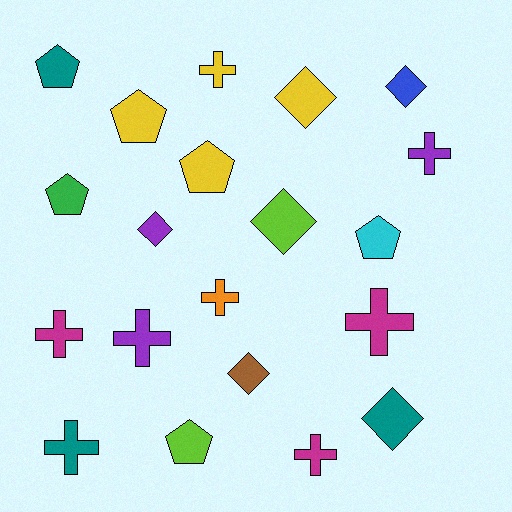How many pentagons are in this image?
There are 6 pentagons.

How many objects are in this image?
There are 20 objects.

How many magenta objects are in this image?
There are 3 magenta objects.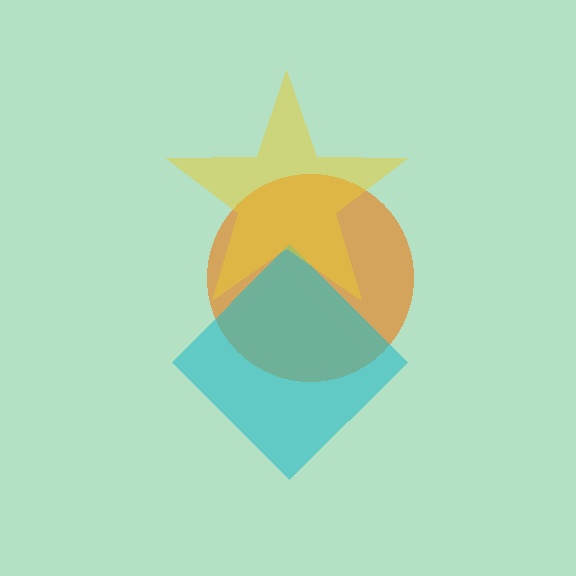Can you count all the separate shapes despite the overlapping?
Yes, there are 3 separate shapes.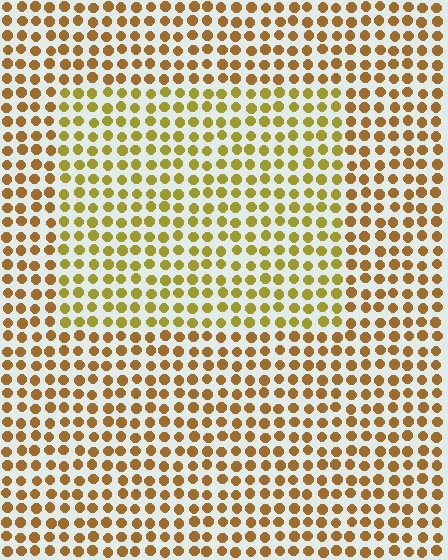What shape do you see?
I see a rectangle.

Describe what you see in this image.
The image is filled with small brown elements in a uniform arrangement. A rectangle-shaped region is visible where the elements are tinted to a slightly different hue, forming a subtle color boundary.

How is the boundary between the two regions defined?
The boundary is defined purely by a slight shift in hue (about 25 degrees). Spacing, size, and orientation are identical on both sides.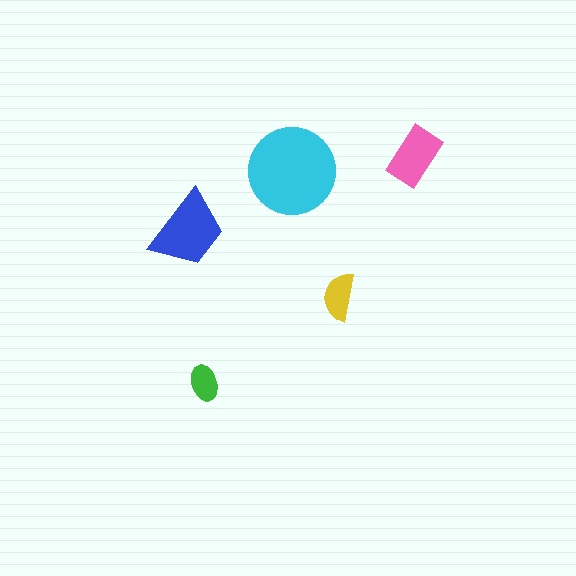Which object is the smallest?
The green ellipse.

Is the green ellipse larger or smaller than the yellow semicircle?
Smaller.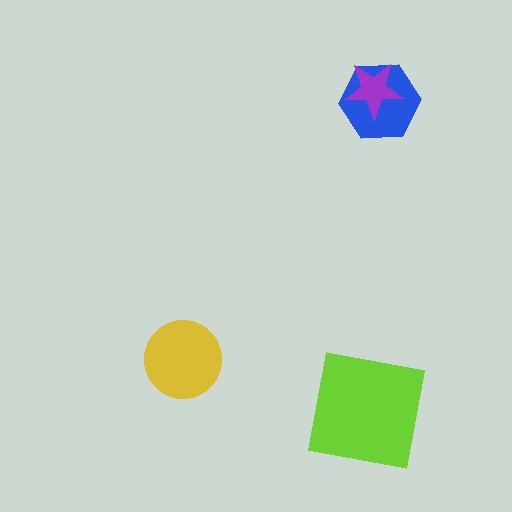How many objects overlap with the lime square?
0 objects overlap with the lime square.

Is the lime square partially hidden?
No, no other shape covers it.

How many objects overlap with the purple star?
1 object overlaps with the purple star.